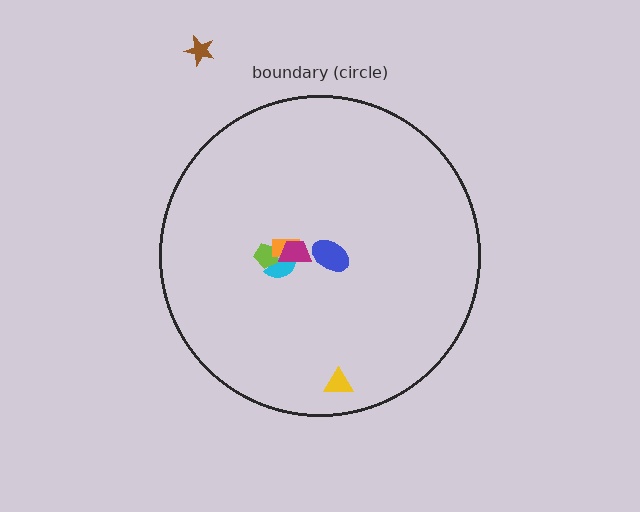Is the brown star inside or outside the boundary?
Outside.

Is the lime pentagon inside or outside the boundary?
Inside.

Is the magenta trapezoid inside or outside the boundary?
Inside.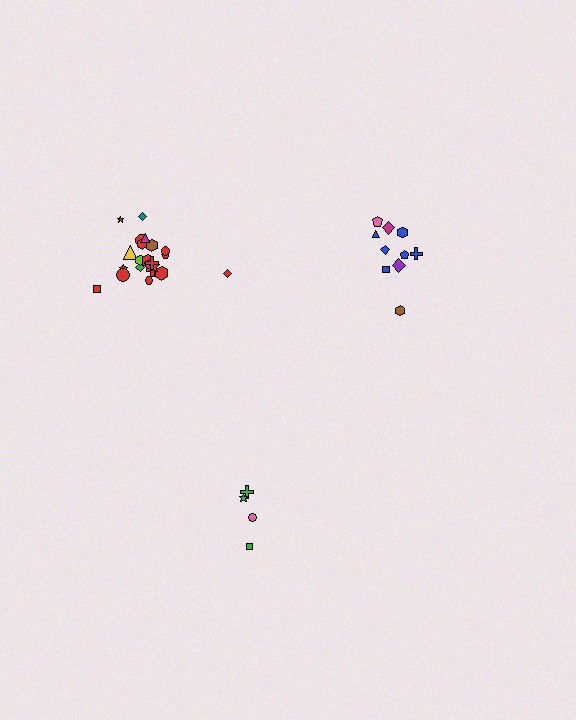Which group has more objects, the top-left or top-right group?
The top-left group.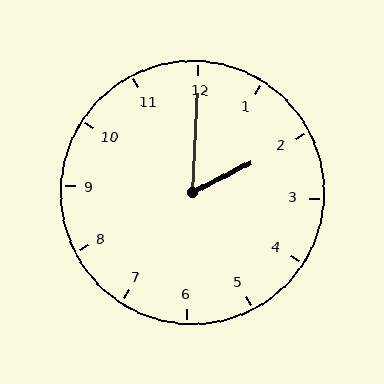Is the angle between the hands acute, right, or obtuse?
It is acute.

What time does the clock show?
2:00.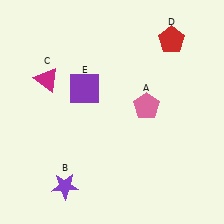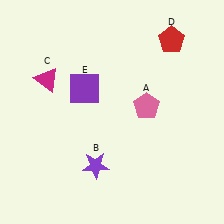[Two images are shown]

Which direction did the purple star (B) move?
The purple star (B) moved right.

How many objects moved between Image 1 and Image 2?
1 object moved between the two images.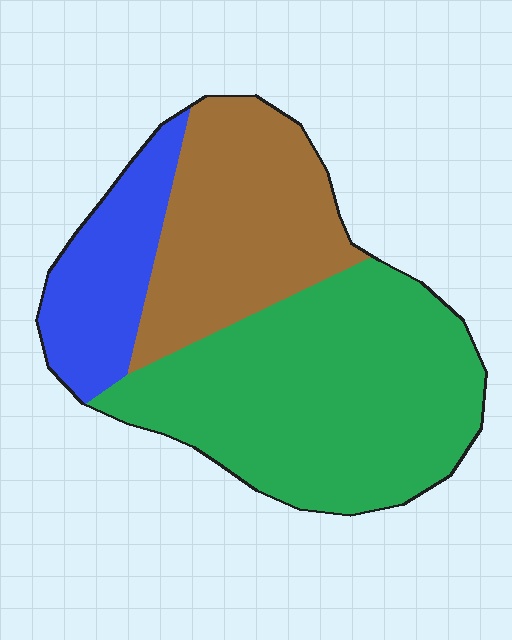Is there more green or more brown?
Green.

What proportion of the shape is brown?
Brown covers roughly 30% of the shape.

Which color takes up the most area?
Green, at roughly 50%.